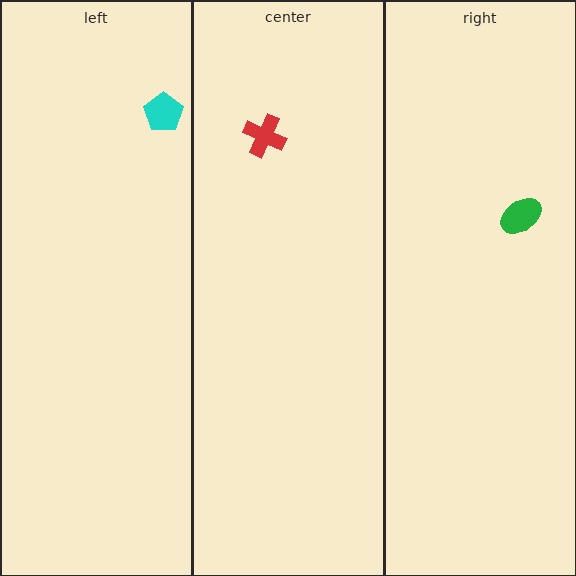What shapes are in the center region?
The red cross.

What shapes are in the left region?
The cyan pentagon.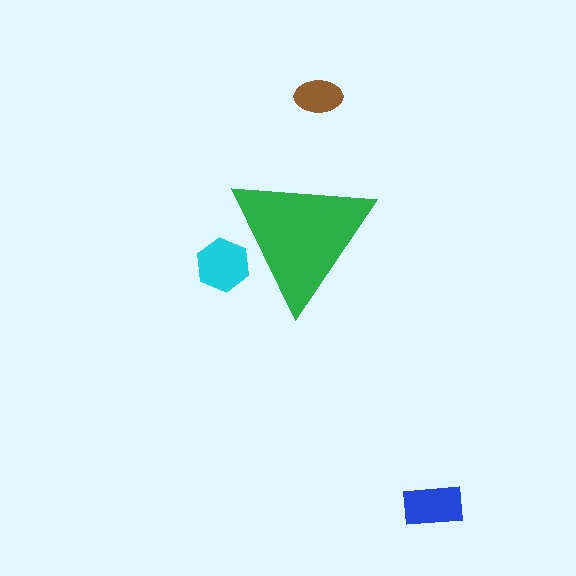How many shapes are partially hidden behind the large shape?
1 shape is partially hidden.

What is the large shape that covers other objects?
A green triangle.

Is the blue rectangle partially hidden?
No, the blue rectangle is fully visible.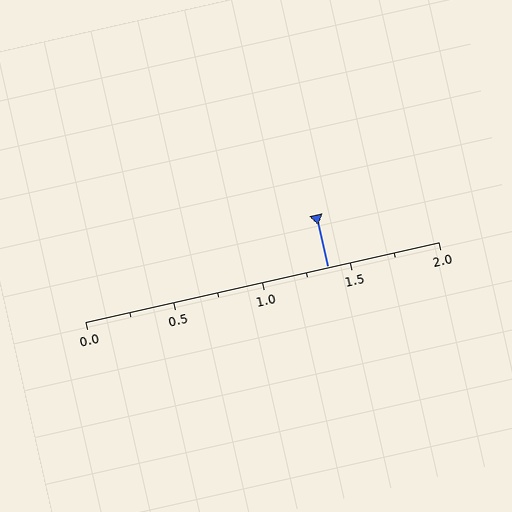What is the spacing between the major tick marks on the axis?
The major ticks are spaced 0.5 apart.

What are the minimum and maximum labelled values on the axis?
The axis runs from 0.0 to 2.0.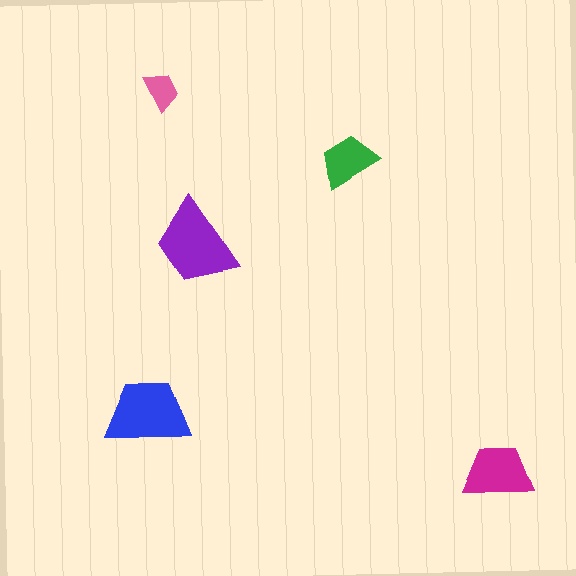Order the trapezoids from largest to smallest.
the purple one, the blue one, the magenta one, the green one, the pink one.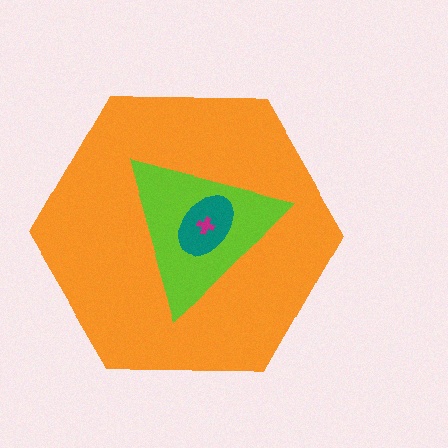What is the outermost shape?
The orange hexagon.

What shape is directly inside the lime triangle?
The teal ellipse.